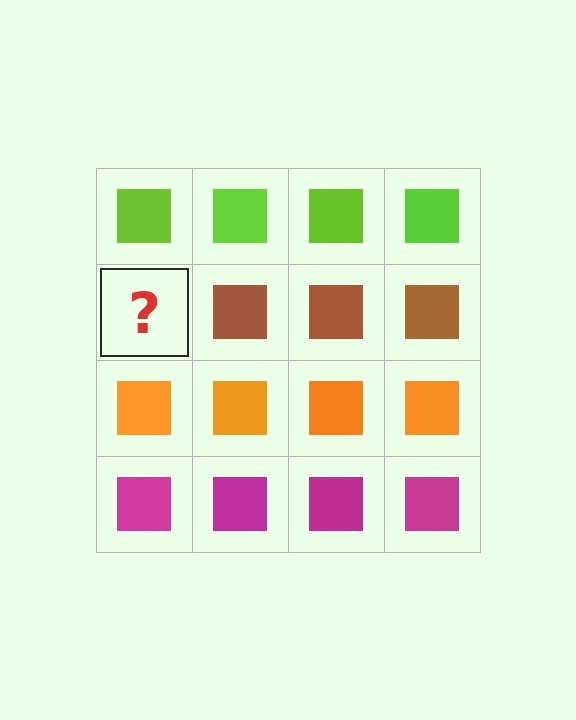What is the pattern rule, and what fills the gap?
The rule is that each row has a consistent color. The gap should be filled with a brown square.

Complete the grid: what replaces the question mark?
The question mark should be replaced with a brown square.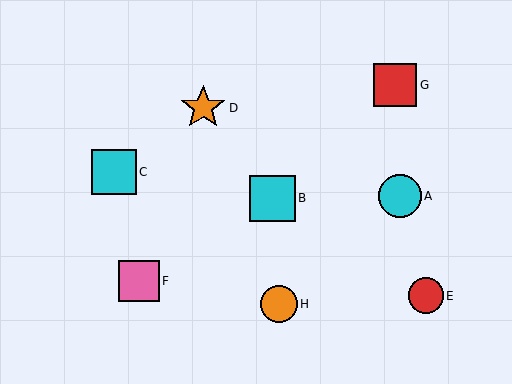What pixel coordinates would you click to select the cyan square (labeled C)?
Click at (114, 172) to select the cyan square C.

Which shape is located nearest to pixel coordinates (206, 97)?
The orange star (labeled D) at (203, 108) is nearest to that location.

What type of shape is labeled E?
Shape E is a red circle.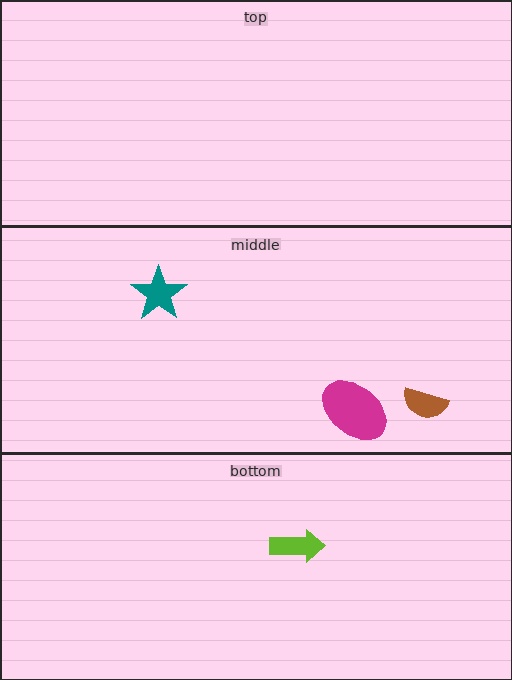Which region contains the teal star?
The middle region.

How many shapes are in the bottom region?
1.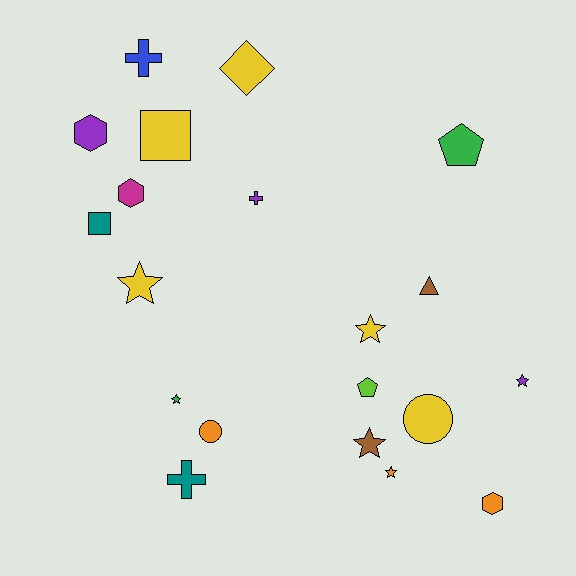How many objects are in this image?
There are 20 objects.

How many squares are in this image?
There are 2 squares.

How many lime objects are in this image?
There is 1 lime object.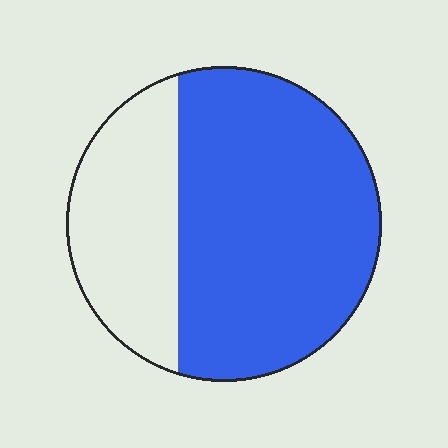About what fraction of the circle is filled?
About two thirds (2/3).